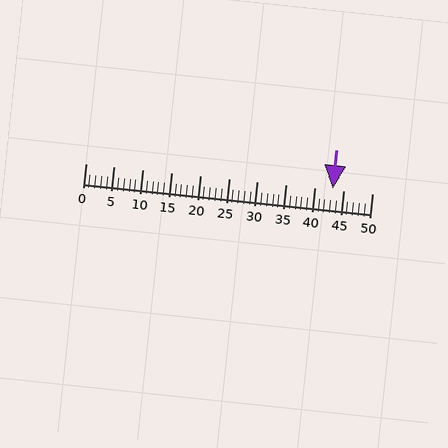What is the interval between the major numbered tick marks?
The major tick marks are spaced 5 units apart.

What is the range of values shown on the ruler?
The ruler shows values from 0 to 50.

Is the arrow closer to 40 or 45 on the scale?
The arrow is closer to 45.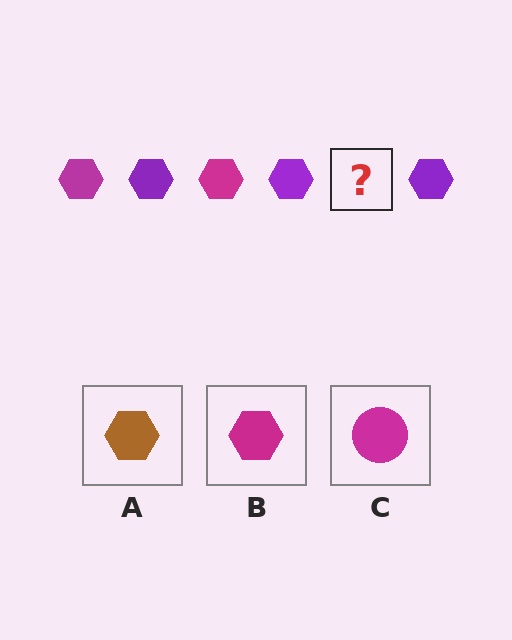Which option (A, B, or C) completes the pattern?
B.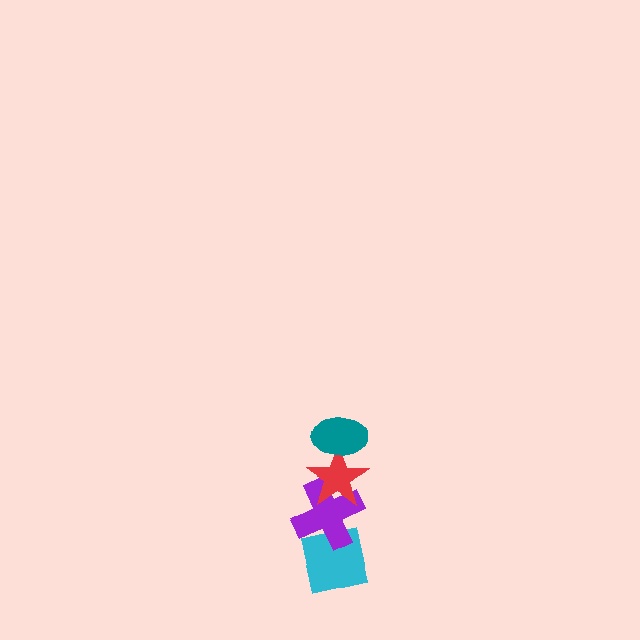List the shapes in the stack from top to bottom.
From top to bottom: the teal ellipse, the red star, the purple cross, the cyan square.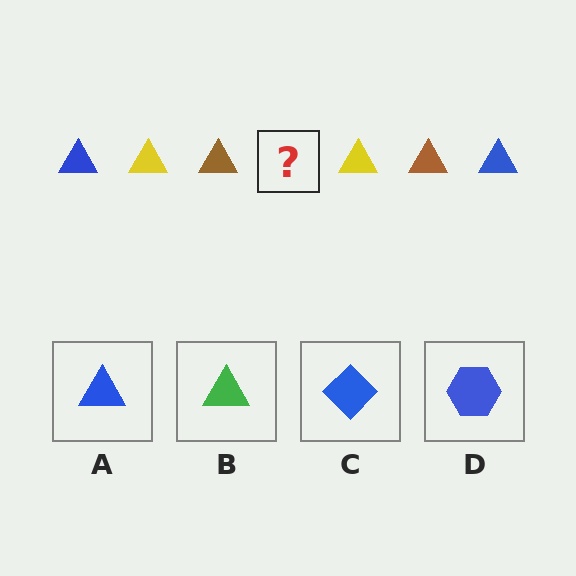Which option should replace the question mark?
Option A.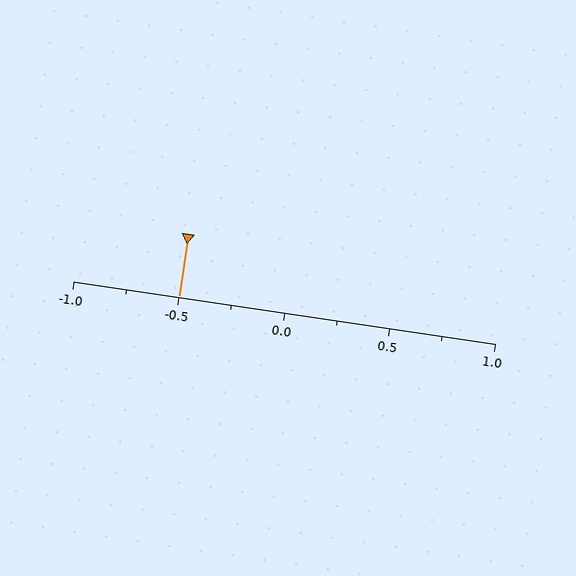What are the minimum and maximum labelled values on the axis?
The axis runs from -1.0 to 1.0.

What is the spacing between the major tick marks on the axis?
The major ticks are spaced 0.5 apart.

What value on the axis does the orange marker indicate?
The marker indicates approximately -0.5.